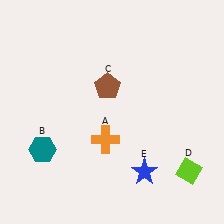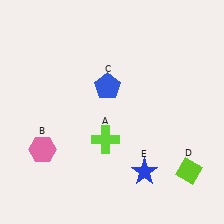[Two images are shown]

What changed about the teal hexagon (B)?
In Image 1, B is teal. In Image 2, it changed to pink.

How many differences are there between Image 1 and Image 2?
There are 3 differences between the two images.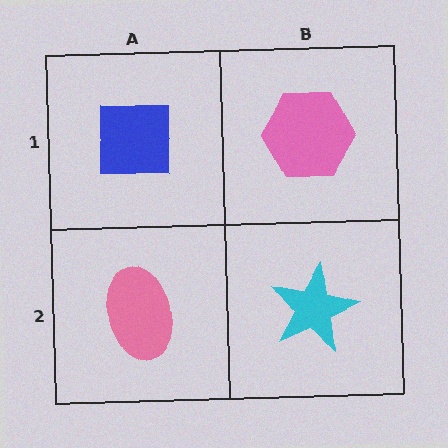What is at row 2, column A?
A pink ellipse.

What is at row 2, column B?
A cyan star.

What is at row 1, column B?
A pink hexagon.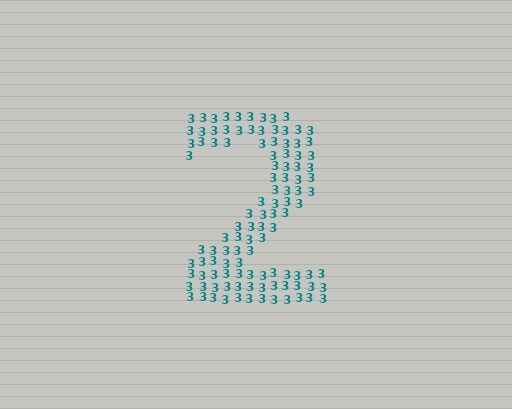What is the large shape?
The large shape is the digit 2.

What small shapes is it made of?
It is made of small digit 3's.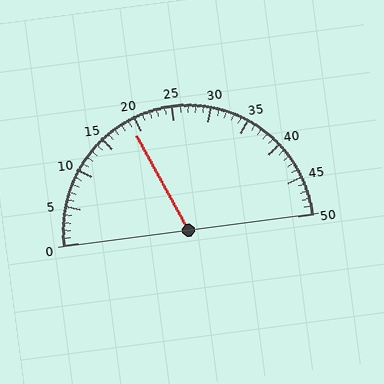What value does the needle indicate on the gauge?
The needle indicates approximately 19.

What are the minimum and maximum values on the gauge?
The gauge ranges from 0 to 50.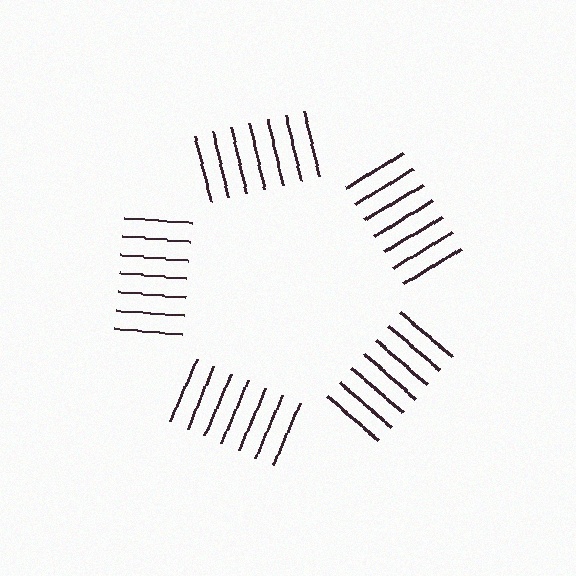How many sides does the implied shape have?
5 sides — the line-ends trace a pentagon.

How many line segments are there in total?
35 — 7 along each of the 5 edges.